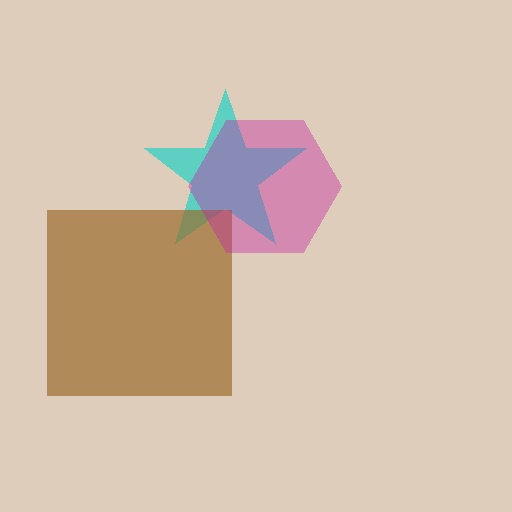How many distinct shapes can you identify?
There are 3 distinct shapes: a cyan star, a brown square, a magenta hexagon.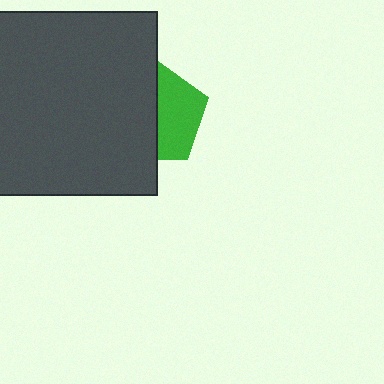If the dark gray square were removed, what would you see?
You would see the complete green pentagon.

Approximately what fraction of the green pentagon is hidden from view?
Roughly 53% of the green pentagon is hidden behind the dark gray square.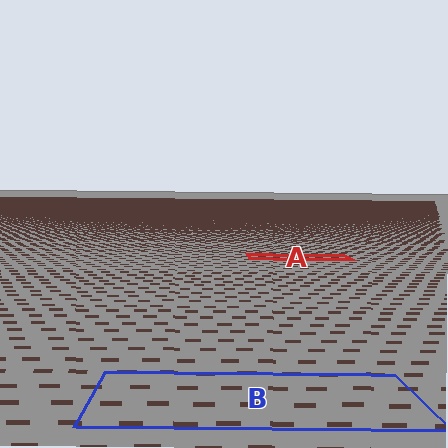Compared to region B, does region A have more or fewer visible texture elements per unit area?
Region A has more texture elements per unit area — they are packed more densely because it is farther away.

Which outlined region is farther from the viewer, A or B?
Region A is farther from the viewer — the texture elements inside it appear smaller and more densely packed.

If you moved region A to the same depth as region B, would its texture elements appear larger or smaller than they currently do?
They would appear larger. At a closer depth, the same texture elements are projected at a bigger on-screen size.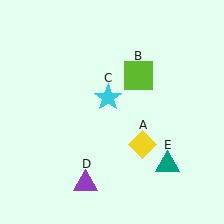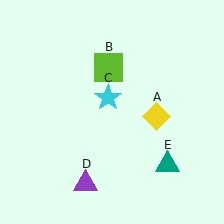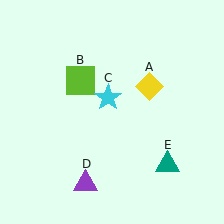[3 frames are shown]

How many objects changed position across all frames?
2 objects changed position: yellow diamond (object A), lime square (object B).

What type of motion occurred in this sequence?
The yellow diamond (object A), lime square (object B) rotated counterclockwise around the center of the scene.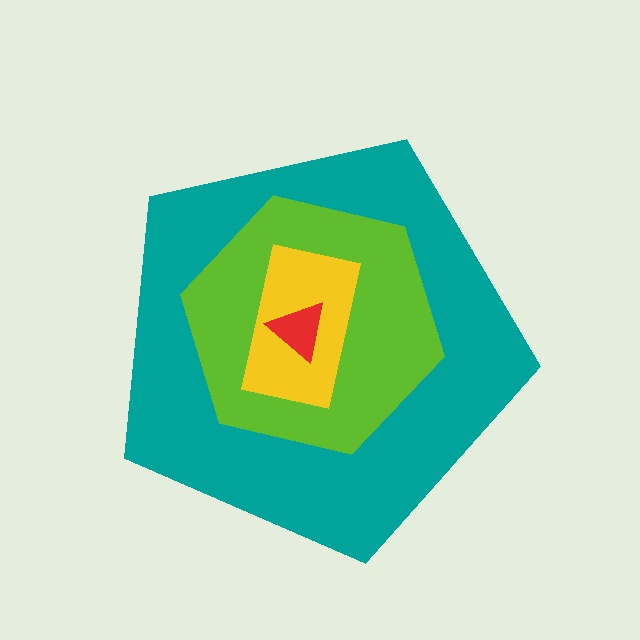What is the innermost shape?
The red triangle.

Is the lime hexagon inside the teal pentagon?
Yes.